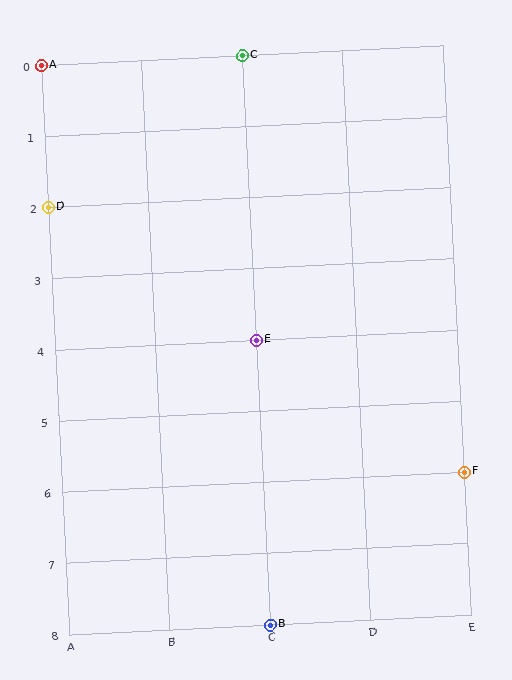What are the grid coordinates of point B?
Point B is at grid coordinates (C, 8).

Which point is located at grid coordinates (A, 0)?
Point A is at (A, 0).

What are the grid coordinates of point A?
Point A is at grid coordinates (A, 0).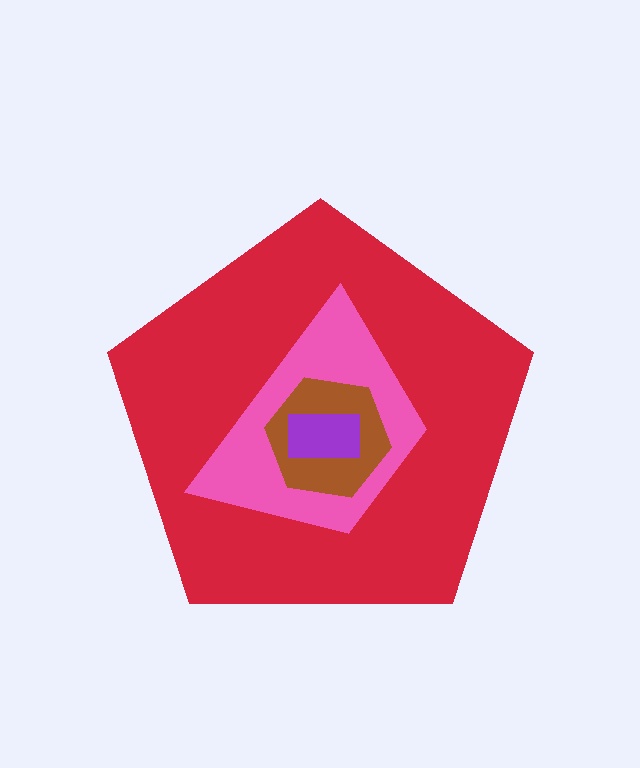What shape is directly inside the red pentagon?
The pink trapezoid.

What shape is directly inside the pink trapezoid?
The brown hexagon.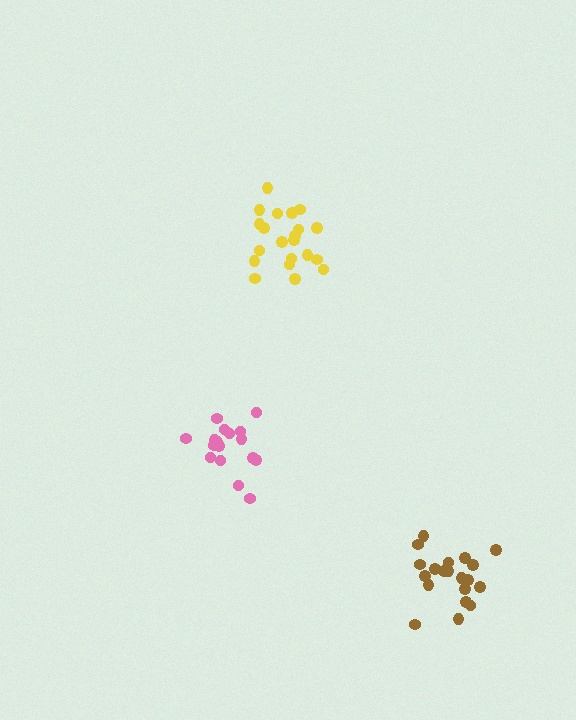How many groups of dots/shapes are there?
There are 3 groups.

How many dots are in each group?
Group 1: 20 dots, Group 2: 21 dots, Group 3: 17 dots (58 total).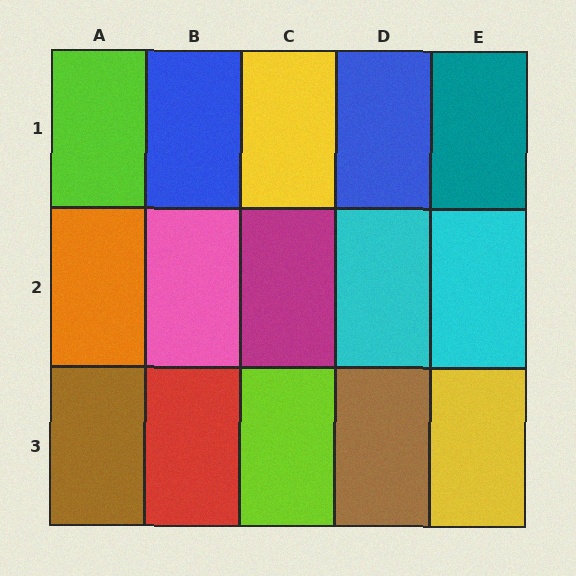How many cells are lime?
2 cells are lime.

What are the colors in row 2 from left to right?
Orange, pink, magenta, cyan, cyan.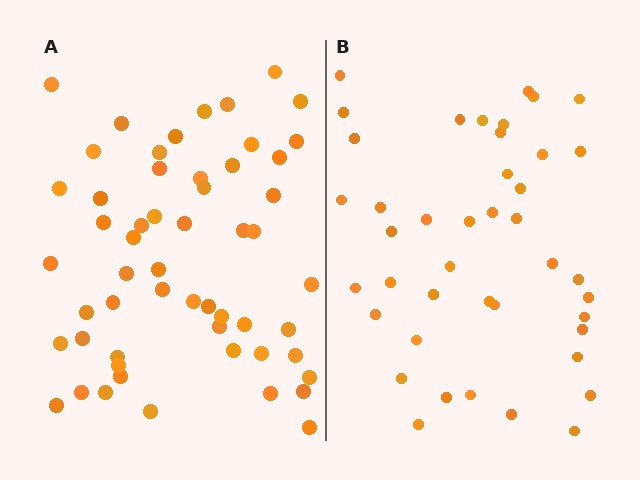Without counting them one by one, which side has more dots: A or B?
Region A (the left region) has more dots.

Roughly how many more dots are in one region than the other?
Region A has approximately 15 more dots than region B.